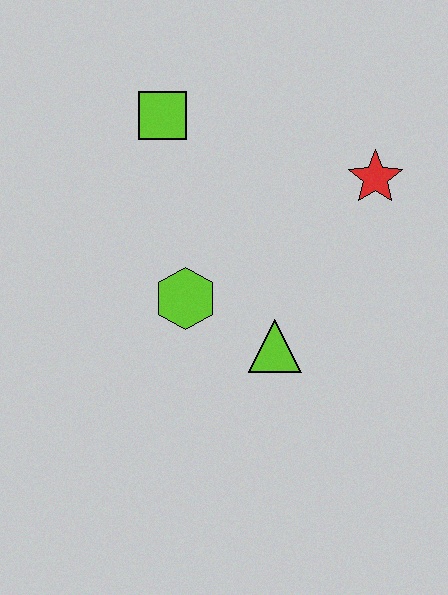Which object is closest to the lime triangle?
The lime hexagon is closest to the lime triangle.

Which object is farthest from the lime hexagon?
The red star is farthest from the lime hexagon.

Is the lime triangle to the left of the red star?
Yes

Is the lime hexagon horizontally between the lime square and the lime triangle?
Yes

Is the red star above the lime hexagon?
Yes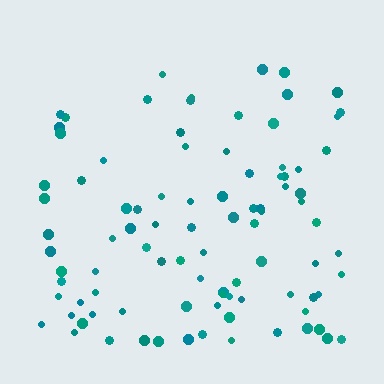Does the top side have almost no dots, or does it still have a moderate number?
Still a moderate number, just noticeably fewer than the bottom.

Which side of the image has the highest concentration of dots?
The bottom.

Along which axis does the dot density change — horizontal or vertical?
Vertical.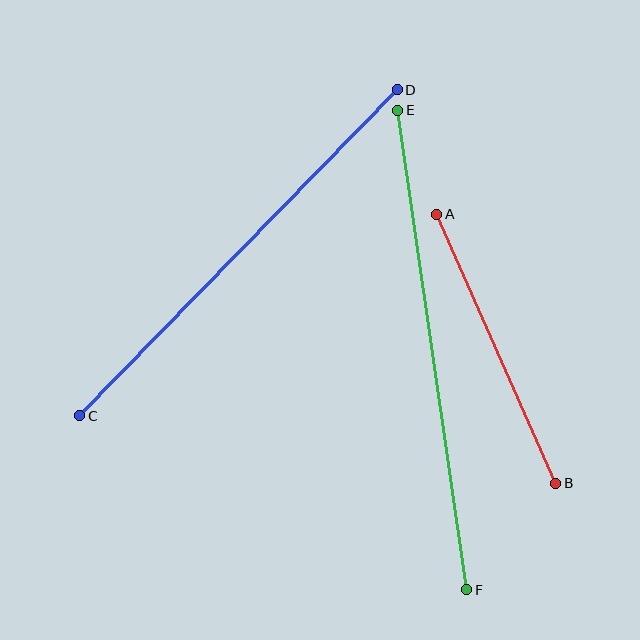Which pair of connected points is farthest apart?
Points E and F are farthest apart.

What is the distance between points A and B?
The distance is approximately 294 pixels.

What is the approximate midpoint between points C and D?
The midpoint is at approximately (239, 253) pixels.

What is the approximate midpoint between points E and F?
The midpoint is at approximately (432, 350) pixels.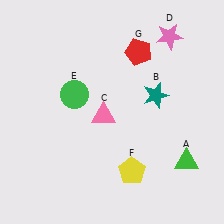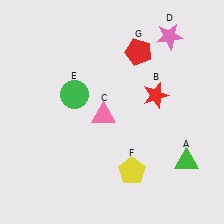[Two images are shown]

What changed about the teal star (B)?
In Image 1, B is teal. In Image 2, it changed to red.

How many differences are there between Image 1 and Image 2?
There is 1 difference between the two images.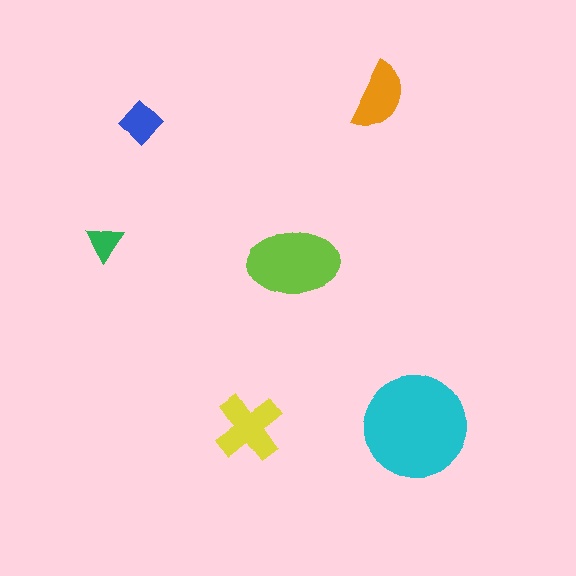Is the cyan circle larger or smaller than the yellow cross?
Larger.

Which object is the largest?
The cyan circle.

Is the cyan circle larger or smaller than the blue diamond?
Larger.